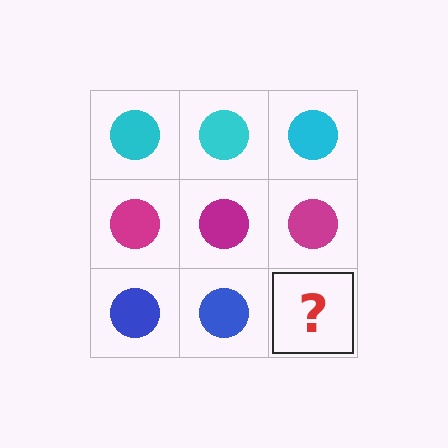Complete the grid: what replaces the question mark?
The question mark should be replaced with a blue circle.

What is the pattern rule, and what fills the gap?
The rule is that each row has a consistent color. The gap should be filled with a blue circle.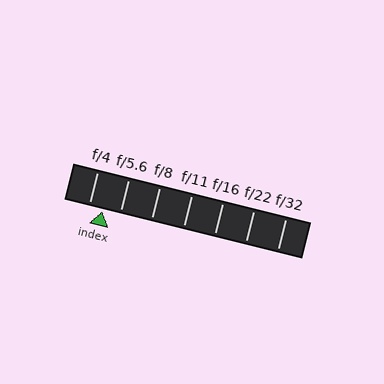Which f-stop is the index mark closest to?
The index mark is closest to f/4.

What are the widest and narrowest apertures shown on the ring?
The widest aperture shown is f/4 and the narrowest is f/32.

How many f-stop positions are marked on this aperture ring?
There are 7 f-stop positions marked.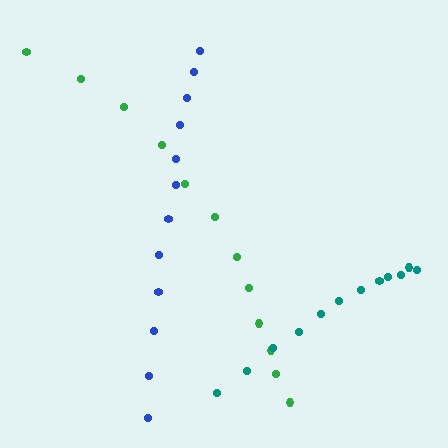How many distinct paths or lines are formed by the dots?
There are 3 distinct paths.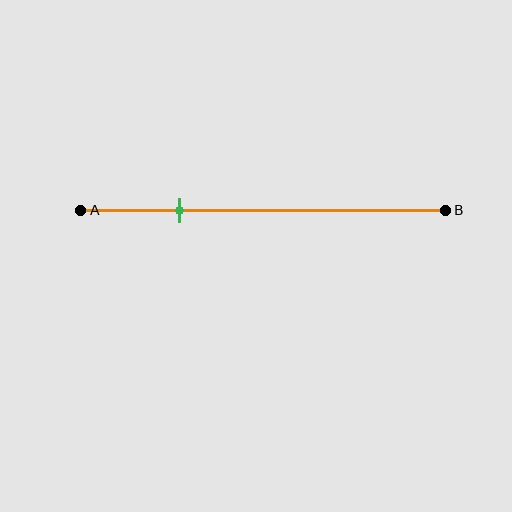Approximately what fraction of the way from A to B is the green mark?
The green mark is approximately 25% of the way from A to B.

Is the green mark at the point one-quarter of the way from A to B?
Yes, the mark is approximately at the one-quarter point.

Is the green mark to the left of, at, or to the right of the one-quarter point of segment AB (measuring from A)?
The green mark is approximately at the one-quarter point of segment AB.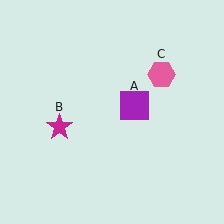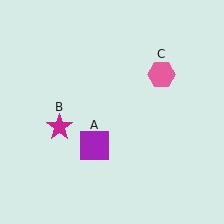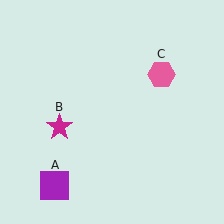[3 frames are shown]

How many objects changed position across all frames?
1 object changed position: purple square (object A).